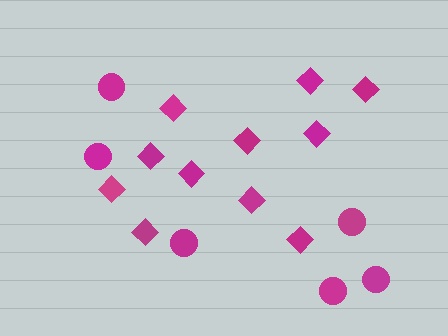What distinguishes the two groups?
There are 2 groups: one group of circles (6) and one group of diamonds (11).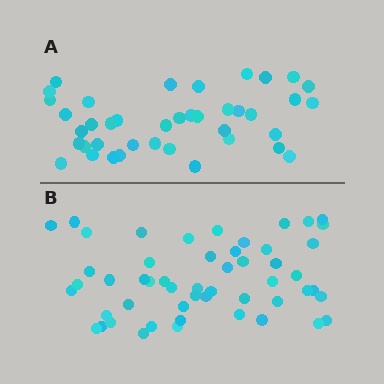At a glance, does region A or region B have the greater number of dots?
Region B (the bottom region) has more dots.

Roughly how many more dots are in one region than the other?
Region B has roughly 12 or so more dots than region A.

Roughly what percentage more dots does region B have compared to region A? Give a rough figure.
About 30% more.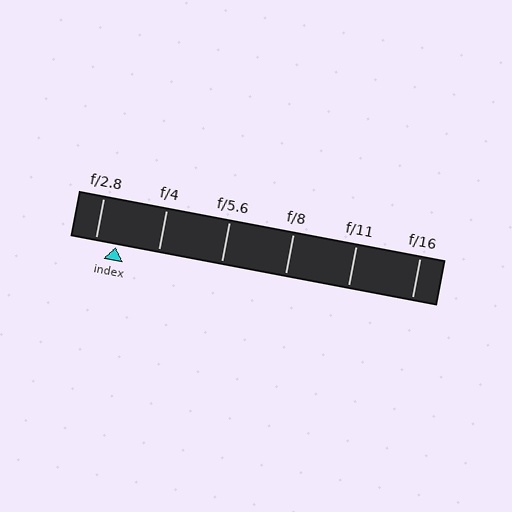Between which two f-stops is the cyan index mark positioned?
The index mark is between f/2.8 and f/4.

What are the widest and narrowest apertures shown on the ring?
The widest aperture shown is f/2.8 and the narrowest is f/16.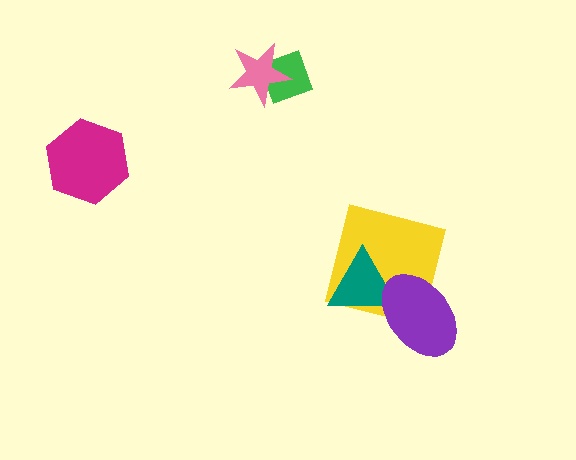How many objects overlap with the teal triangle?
2 objects overlap with the teal triangle.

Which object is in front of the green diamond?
The pink star is in front of the green diamond.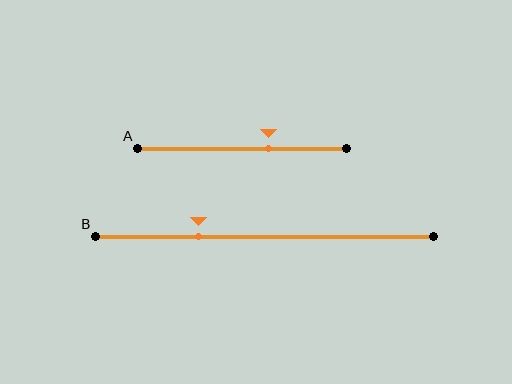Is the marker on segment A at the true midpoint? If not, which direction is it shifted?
No, the marker on segment A is shifted to the right by about 13% of the segment length.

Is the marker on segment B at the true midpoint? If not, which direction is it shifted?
No, the marker on segment B is shifted to the left by about 19% of the segment length.